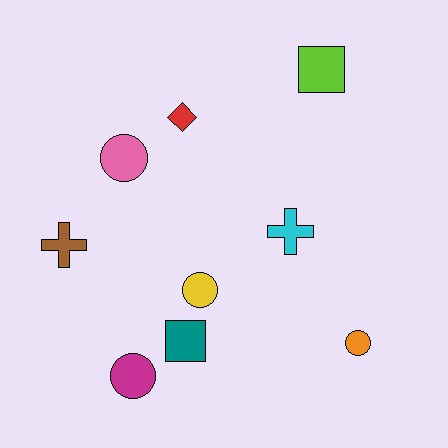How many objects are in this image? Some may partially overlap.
There are 9 objects.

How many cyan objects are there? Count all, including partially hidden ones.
There is 1 cyan object.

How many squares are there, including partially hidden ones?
There are 2 squares.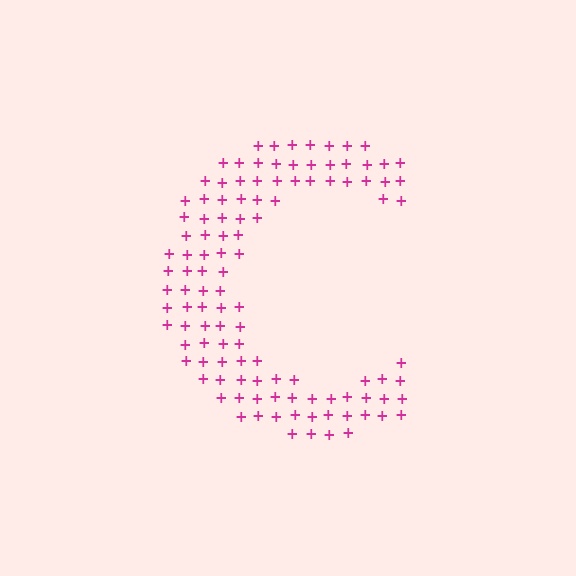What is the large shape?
The large shape is the letter C.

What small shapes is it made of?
It is made of small plus signs.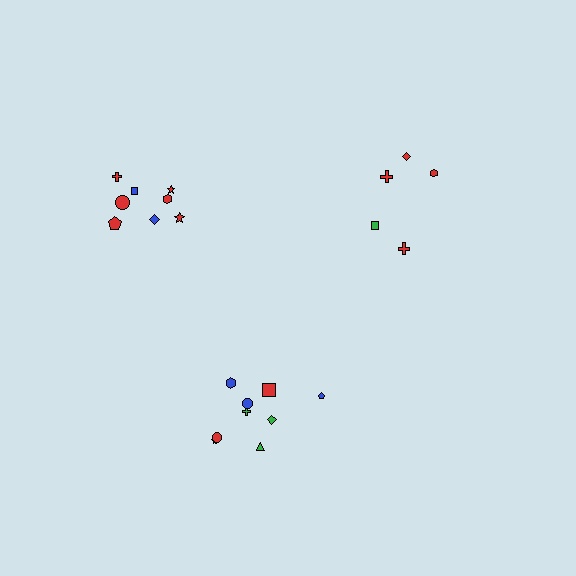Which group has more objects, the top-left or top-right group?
The top-left group.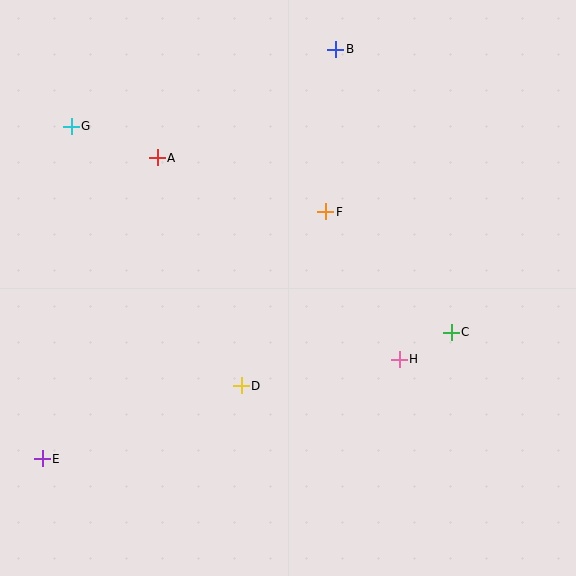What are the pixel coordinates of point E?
Point E is at (42, 459).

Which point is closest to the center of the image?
Point F at (326, 212) is closest to the center.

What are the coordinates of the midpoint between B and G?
The midpoint between B and G is at (203, 88).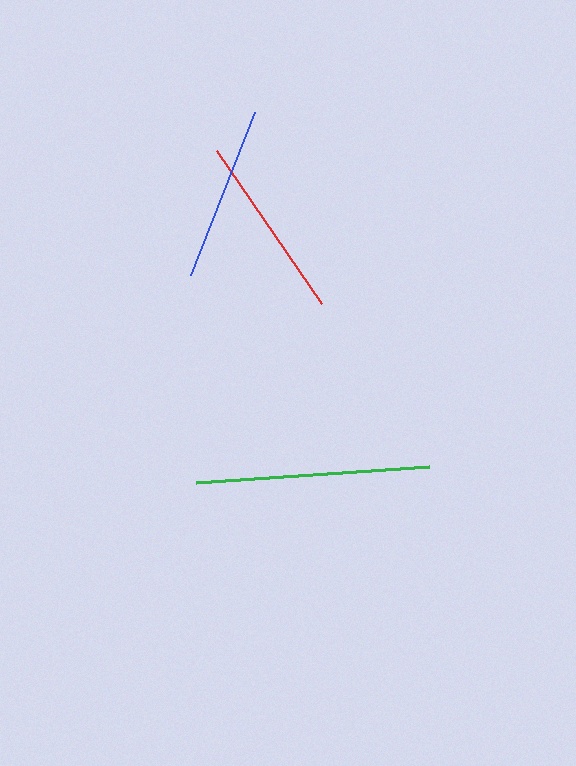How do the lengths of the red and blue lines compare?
The red and blue lines are approximately the same length.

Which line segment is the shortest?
The blue line is the shortest at approximately 175 pixels.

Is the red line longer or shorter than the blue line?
The red line is longer than the blue line.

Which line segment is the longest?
The green line is the longest at approximately 234 pixels.